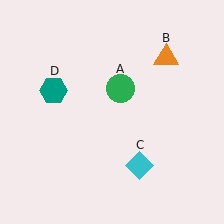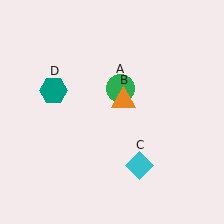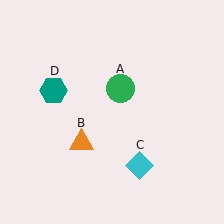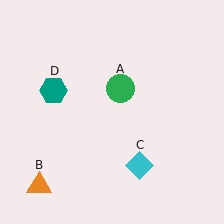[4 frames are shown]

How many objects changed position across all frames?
1 object changed position: orange triangle (object B).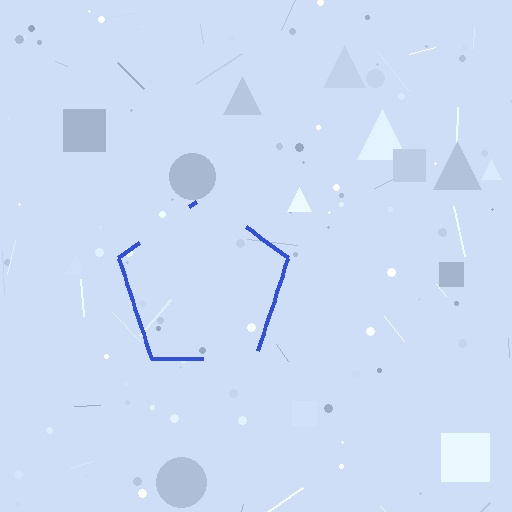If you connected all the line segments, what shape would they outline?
They would outline a pentagon.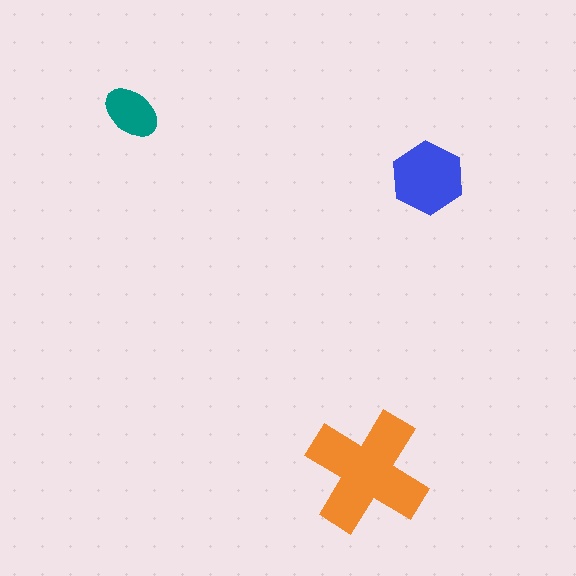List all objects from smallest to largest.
The teal ellipse, the blue hexagon, the orange cross.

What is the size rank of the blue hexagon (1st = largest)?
2nd.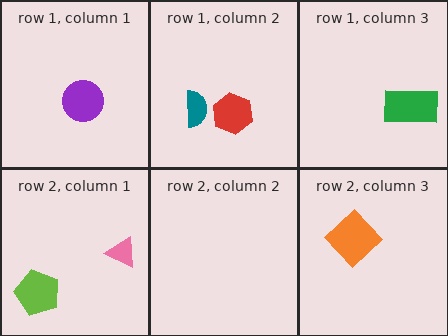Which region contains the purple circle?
The row 1, column 1 region.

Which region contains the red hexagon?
The row 1, column 2 region.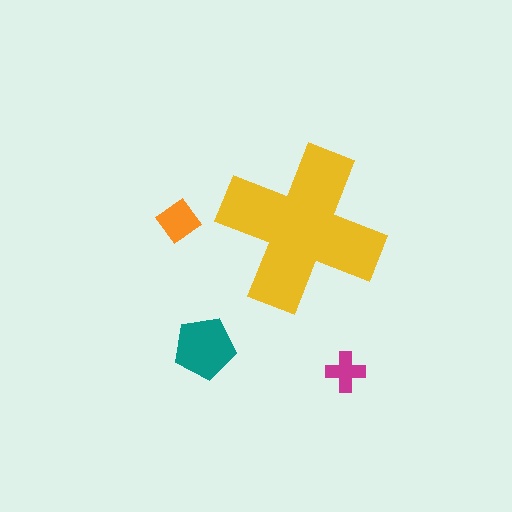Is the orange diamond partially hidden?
No, the orange diamond is fully visible.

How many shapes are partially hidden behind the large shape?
0 shapes are partially hidden.